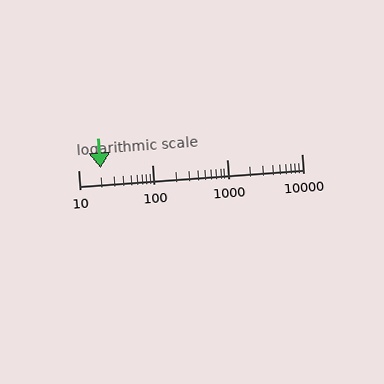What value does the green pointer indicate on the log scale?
The pointer indicates approximately 20.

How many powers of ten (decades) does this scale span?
The scale spans 3 decades, from 10 to 10000.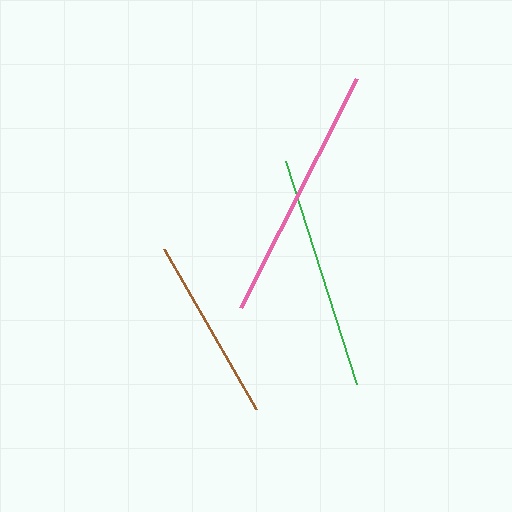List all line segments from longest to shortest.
From longest to shortest: pink, green, brown.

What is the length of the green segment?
The green segment is approximately 233 pixels long.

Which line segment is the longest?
The pink line is the longest at approximately 257 pixels.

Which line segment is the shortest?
The brown line is the shortest at approximately 185 pixels.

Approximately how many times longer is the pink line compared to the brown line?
The pink line is approximately 1.4 times the length of the brown line.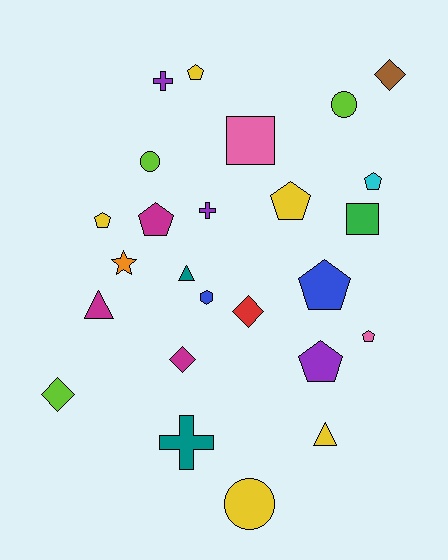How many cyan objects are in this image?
There is 1 cyan object.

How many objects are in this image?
There are 25 objects.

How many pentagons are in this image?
There are 8 pentagons.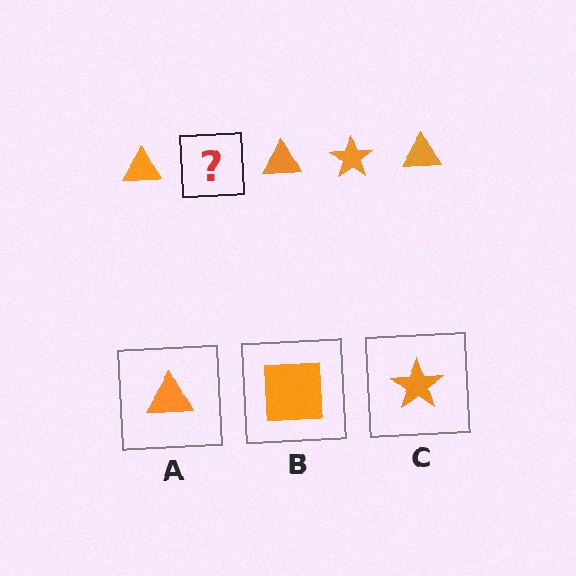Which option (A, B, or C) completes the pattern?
C.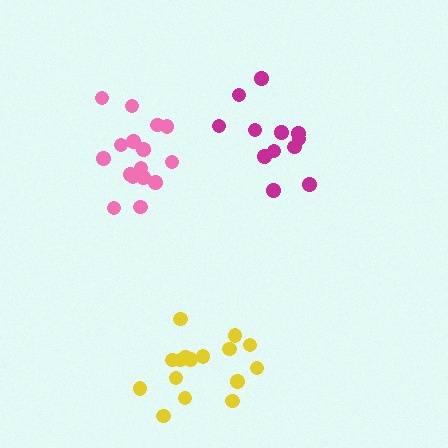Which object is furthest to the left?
The pink cluster is leftmost.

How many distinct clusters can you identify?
There are 3 distinct clusters.